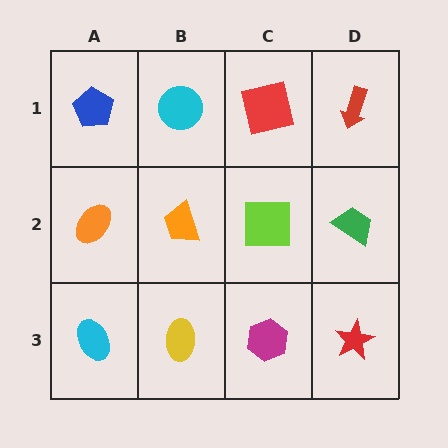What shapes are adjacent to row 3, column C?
A lime square (row 2, column C), a yellow ellipse (row 3, column B), a red star (row 3, column D).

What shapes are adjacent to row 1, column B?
An orange trapezoid (row 2, column B), a blue pentagon (row 1, column A), a red square (row 1, column C).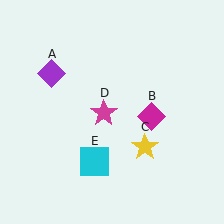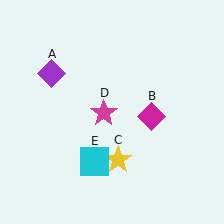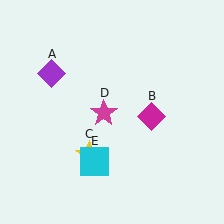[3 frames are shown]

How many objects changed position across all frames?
1 object changed position: yellow star (object C).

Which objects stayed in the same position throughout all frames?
Purple diamond (object A) and magenta diamond (object B) and magenta star (object D) and cyan square (object E) remained stationary.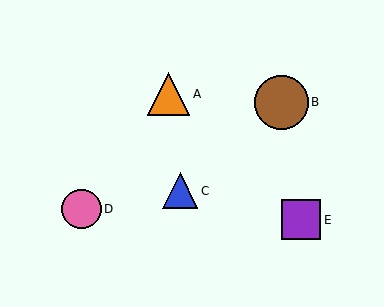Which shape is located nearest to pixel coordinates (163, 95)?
The orange triangle (labeled A) at (169, 94) is nearest to that location.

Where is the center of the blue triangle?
The center of the blue triangle is at (180, 191).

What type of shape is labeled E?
Shape E is a purple square.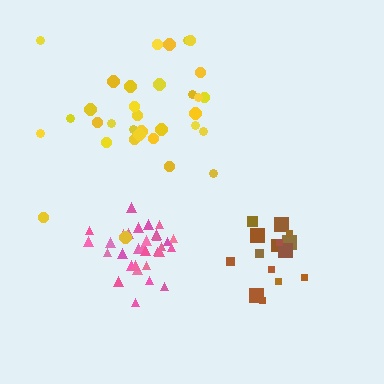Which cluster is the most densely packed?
Pink.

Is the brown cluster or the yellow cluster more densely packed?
Brown.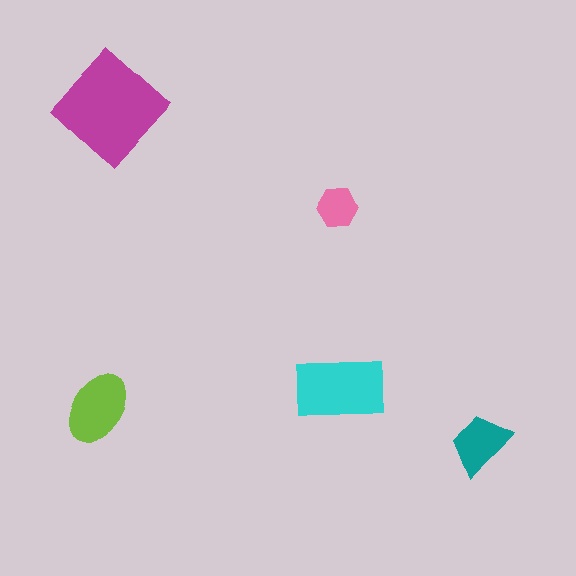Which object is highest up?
The magenta diamond is topmost.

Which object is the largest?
The magenta diamond.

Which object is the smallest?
The pink hexagon.